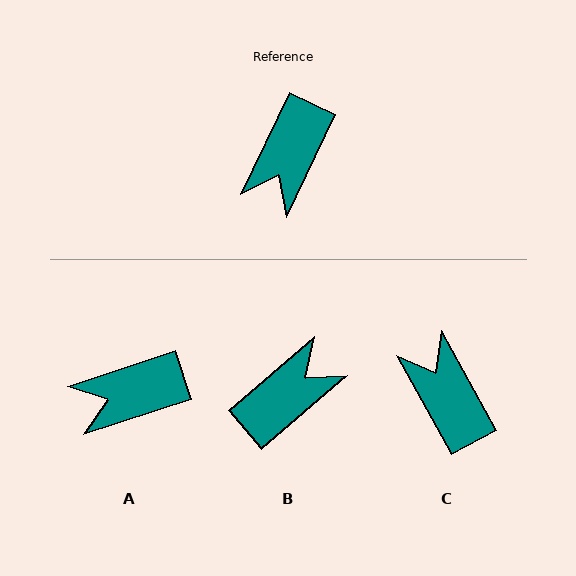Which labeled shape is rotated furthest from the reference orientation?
B, about 156 degrees away.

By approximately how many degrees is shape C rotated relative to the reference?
Approximately 126 degrees clockwise.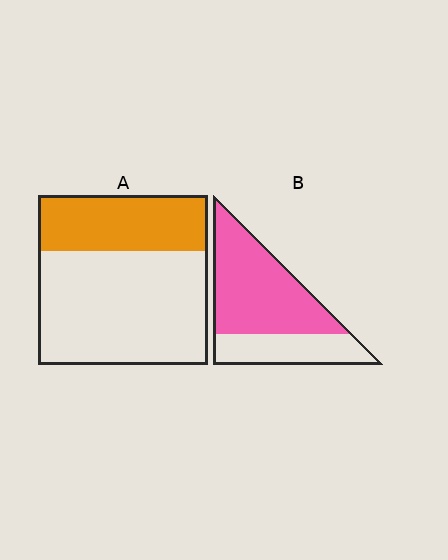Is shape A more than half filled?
No.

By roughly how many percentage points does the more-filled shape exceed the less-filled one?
By roughly 35 percentage points (B over A).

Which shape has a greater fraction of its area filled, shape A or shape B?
Shape B.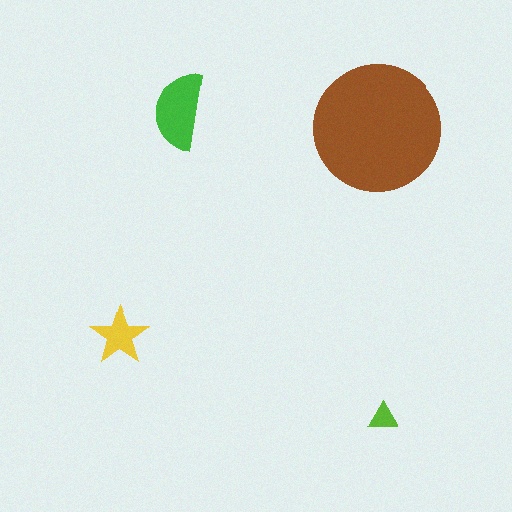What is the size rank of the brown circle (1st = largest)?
1st.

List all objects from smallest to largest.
The lime triangle, the yellow star, the green semicircle, the brown circle.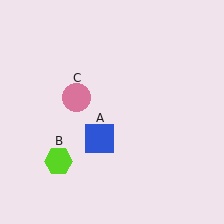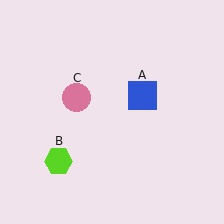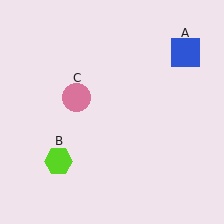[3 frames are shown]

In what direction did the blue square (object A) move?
The blue square (object A) moved up and to the right.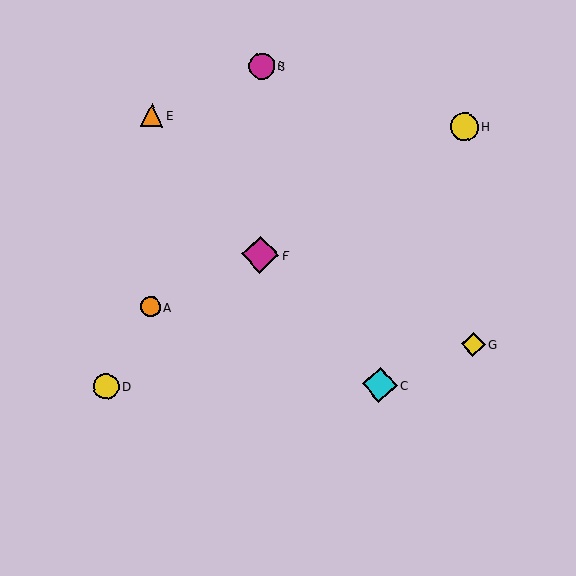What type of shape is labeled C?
Shape C is a cyan diamond.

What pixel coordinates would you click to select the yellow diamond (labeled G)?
Click at (473, 344) to select the yellow diamond G.